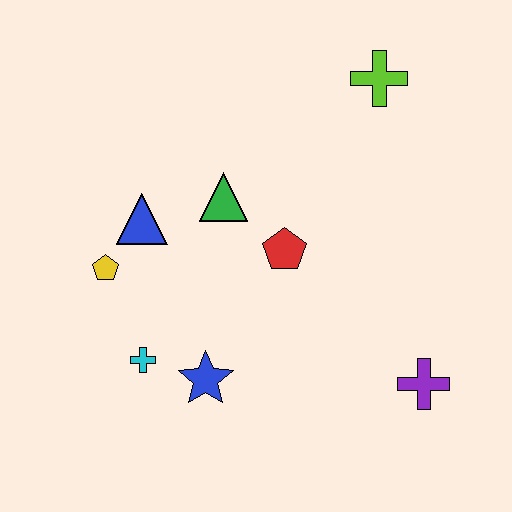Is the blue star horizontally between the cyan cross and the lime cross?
Yes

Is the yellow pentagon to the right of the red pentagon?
No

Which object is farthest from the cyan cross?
The lime cross is farthest from the cyan cross.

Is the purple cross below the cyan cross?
Yes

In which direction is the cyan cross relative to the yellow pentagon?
The cyan cross is below the yellow pentagon.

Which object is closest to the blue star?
The cyan cross is closest to the blue star.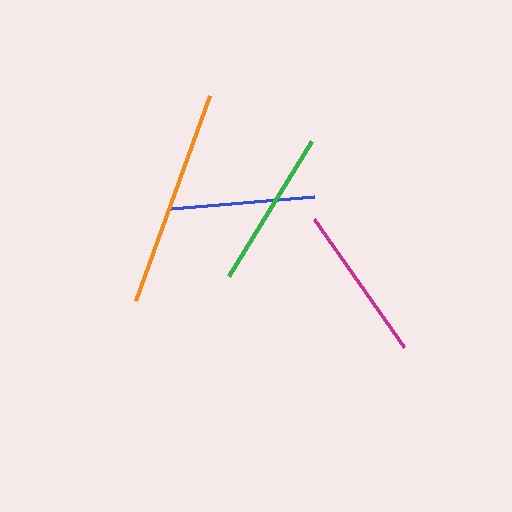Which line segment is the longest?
The orange line is the longest at approximately 218 pixels.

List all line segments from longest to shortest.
From longest to shortest: orange, green, magenta, blue.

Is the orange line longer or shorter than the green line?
The orange line is longer than the green line.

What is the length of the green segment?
The green segment is approximately 159 pixels long.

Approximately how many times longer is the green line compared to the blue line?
The green line is approximately 1.1 times the length of the blue line.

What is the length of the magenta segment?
The magenta segment is approximately 156 pixels long.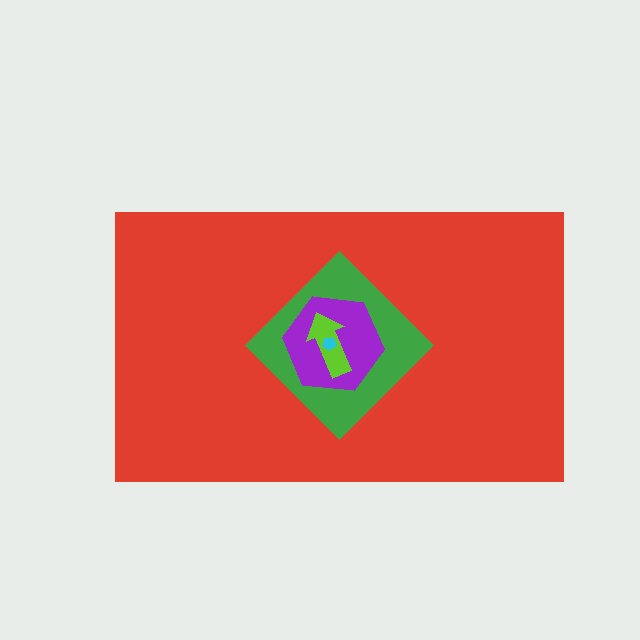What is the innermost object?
The cyan pentagon.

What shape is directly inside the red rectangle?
The green diamond.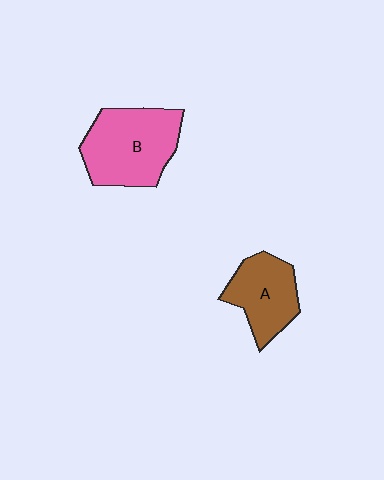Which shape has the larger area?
Shape B (pink).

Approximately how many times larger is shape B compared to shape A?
Approximately 1.4 times.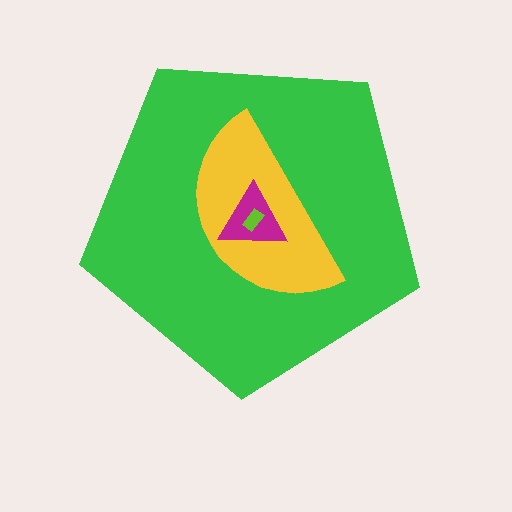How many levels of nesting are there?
4.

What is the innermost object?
The lime rectangle.